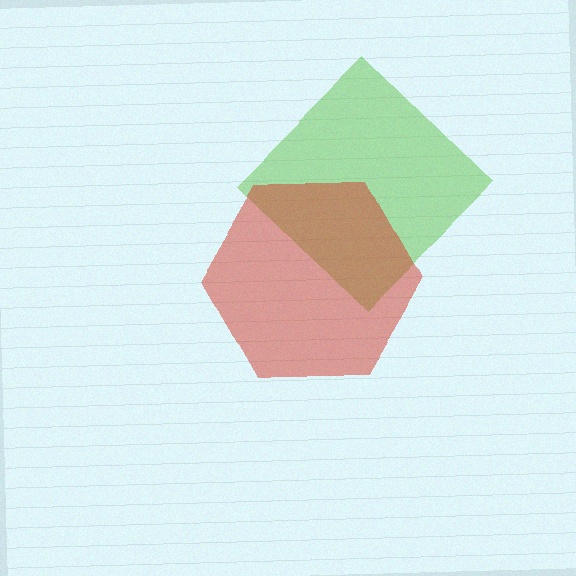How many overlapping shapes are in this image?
There are 2 overlapping shapes in the image.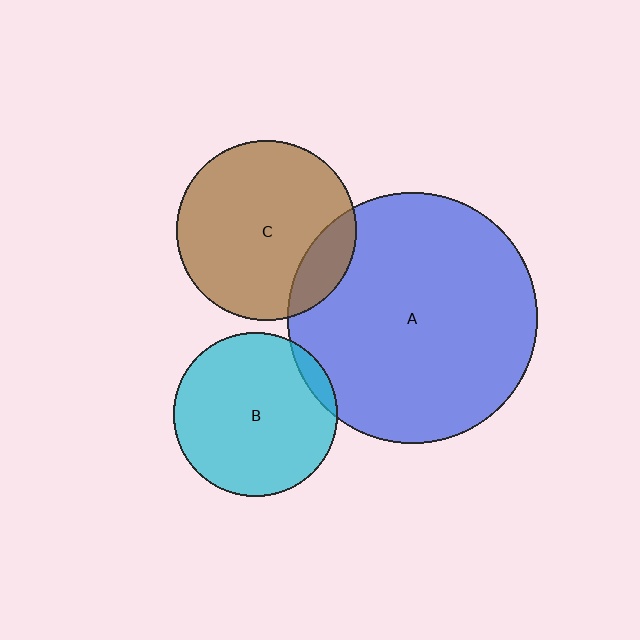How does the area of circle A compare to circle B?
Approximately 2.3 times.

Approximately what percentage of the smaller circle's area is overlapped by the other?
Approximately 5%.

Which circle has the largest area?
Circle A (blue).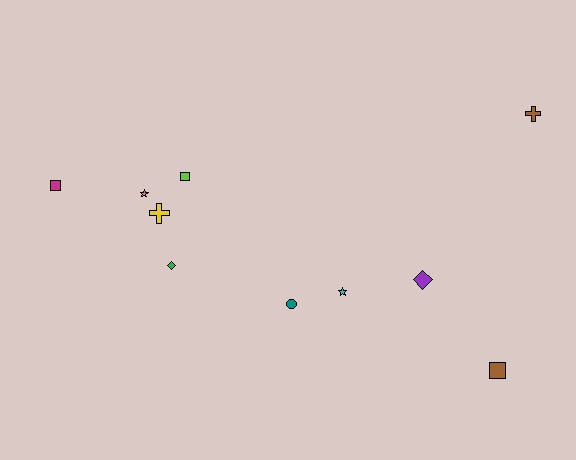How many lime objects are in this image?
There is 1 lime object.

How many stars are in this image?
There are 2 stars.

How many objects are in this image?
There are 10 objects.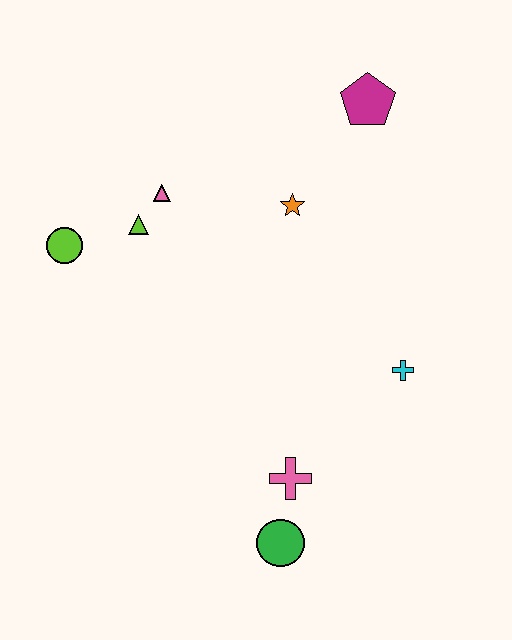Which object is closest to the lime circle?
The lime triangle is closest to the lime circle.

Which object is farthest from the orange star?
The green circle is farthest from the orange star.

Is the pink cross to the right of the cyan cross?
No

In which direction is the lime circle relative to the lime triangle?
The lime circle is to the left of the lime triangle.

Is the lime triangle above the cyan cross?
Yes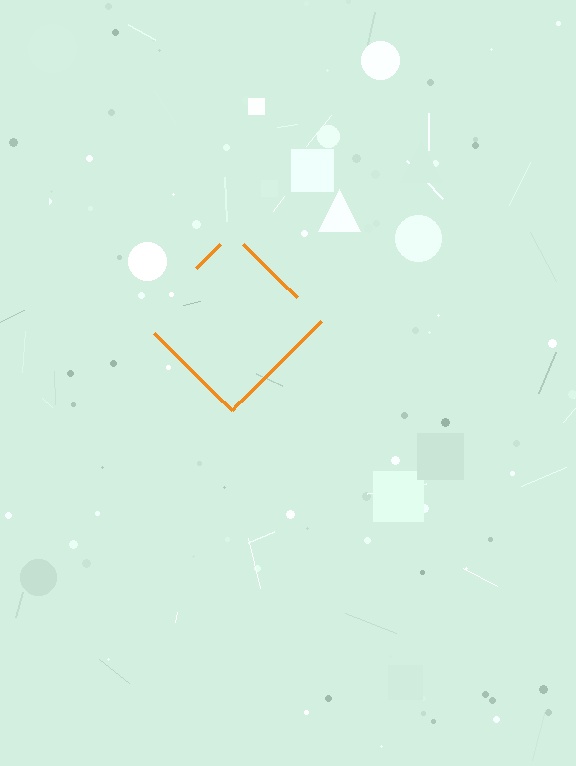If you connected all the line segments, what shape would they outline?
They would outline a diamond.